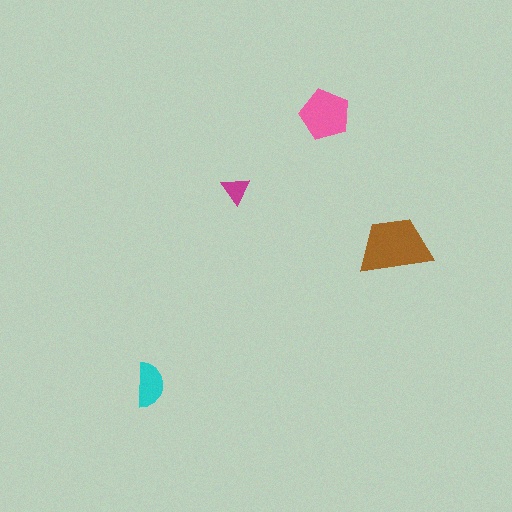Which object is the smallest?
The magenta triangle.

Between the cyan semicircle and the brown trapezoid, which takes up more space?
The brown trapezoid.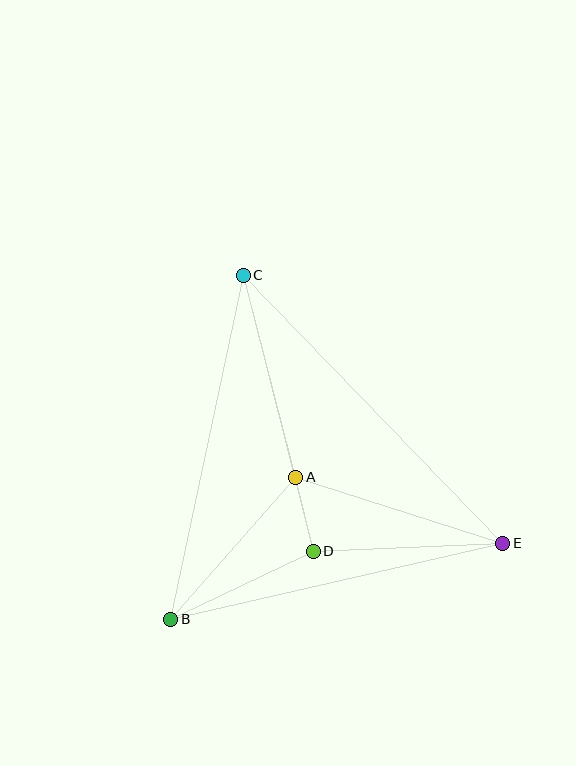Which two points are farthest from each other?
Points C and E are farthest from each other.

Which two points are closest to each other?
Points A and D are closest to each other.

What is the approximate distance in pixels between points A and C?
The distance between A and C is approximately 209 pixels.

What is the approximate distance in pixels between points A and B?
The distance between A and B is approximately 189 pixels.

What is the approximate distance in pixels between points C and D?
The distance between C and D is approximately 284 pixels.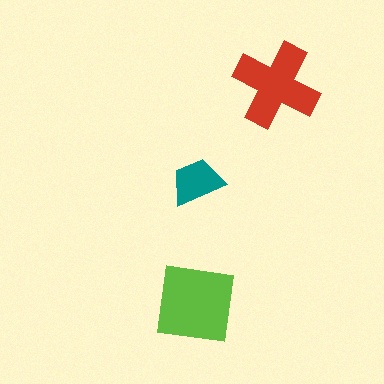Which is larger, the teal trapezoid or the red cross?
The red cross.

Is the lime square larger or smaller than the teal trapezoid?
Larger.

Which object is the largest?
The lime square.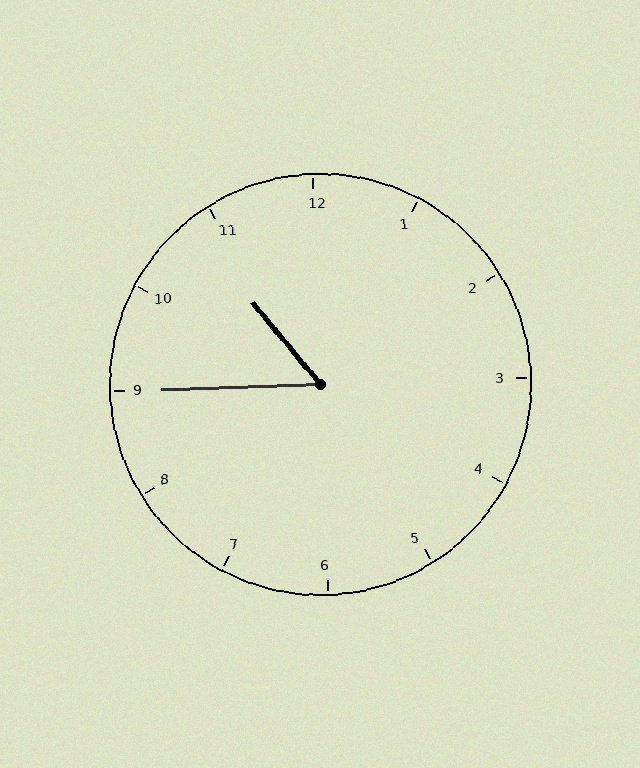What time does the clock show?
10:45.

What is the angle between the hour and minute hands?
Approximately 52 degrees.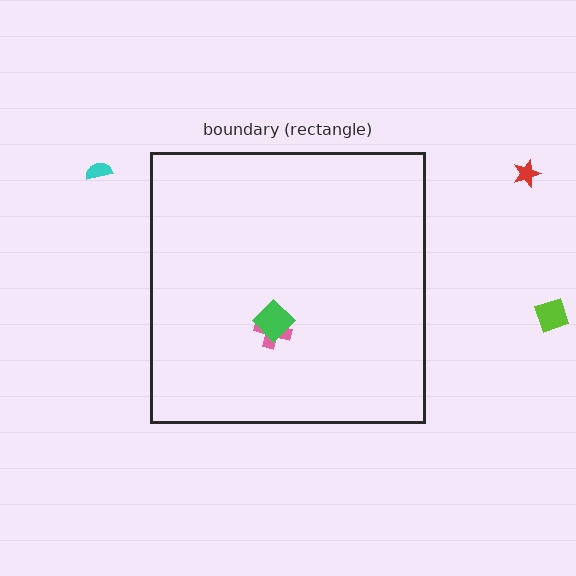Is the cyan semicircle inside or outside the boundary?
Outside.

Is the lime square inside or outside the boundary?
Outside.